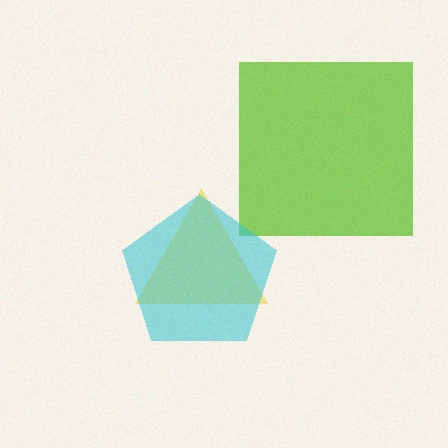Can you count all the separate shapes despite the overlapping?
Yes, there are 3 separate shapes.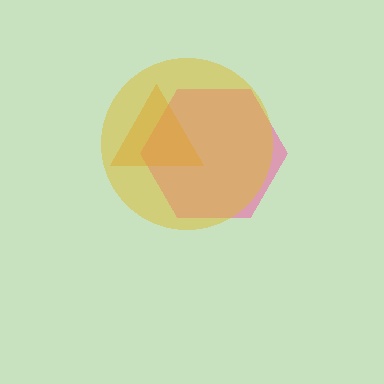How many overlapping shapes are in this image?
There are 3 overlapping shapes in the image.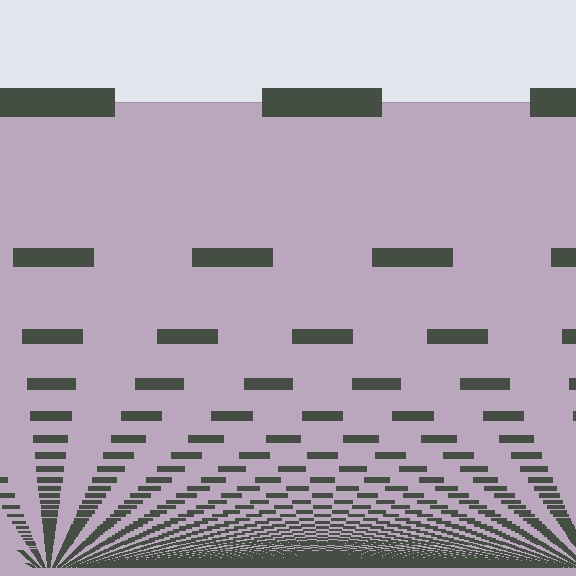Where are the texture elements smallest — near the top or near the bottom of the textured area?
Near the bottom.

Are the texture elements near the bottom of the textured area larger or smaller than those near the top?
Smaller. The gradient is inverted — elements near the bottom are smaller and denser.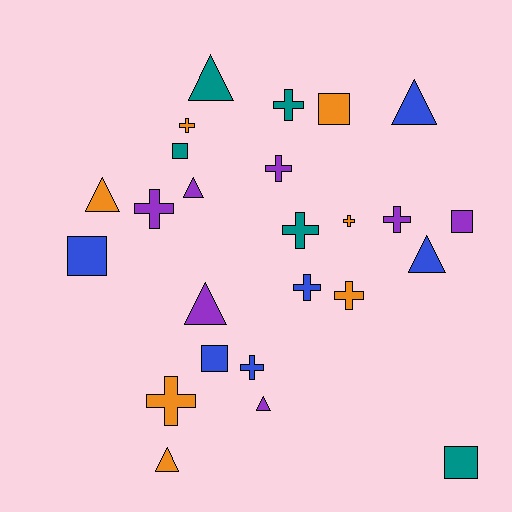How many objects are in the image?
There are 25 objects.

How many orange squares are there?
There is 1 orange square.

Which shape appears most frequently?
Cross, with 11 objects.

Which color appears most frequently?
Orange, with 7 objects.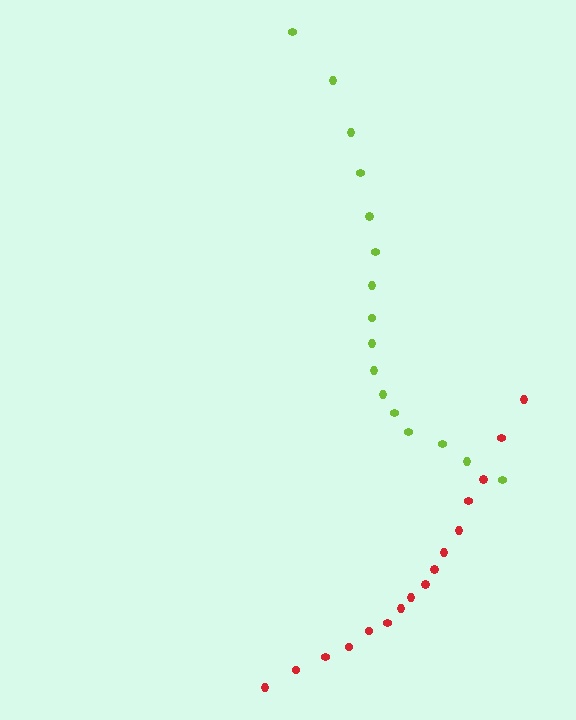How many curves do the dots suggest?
There are 2 distinct paths.